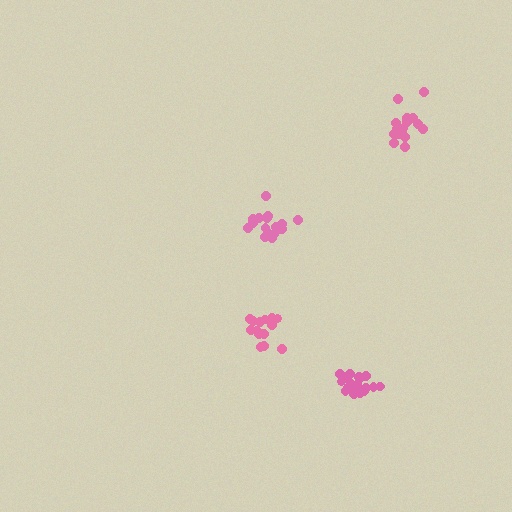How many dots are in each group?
Group 1: 17 dots, Group 2: 21 dots, Group 3: 18 dots, Group 4: 15 dots (71 total).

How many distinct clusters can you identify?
There are 4 distinct clusters.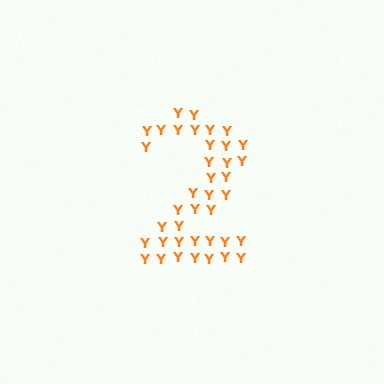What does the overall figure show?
The overall figure shows the digit 2.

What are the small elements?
The small elements are letter Y's.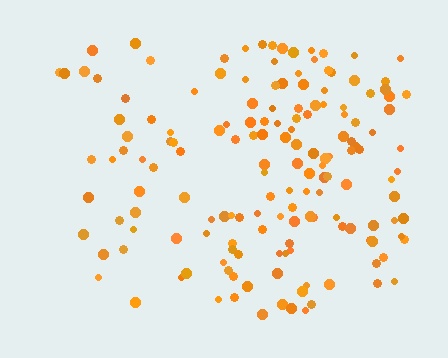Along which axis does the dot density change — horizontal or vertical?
Horizontal.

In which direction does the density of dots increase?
From left to right, with the right side densest.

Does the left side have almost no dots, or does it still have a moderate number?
Still a moderate number, just noticeably fewer than the right.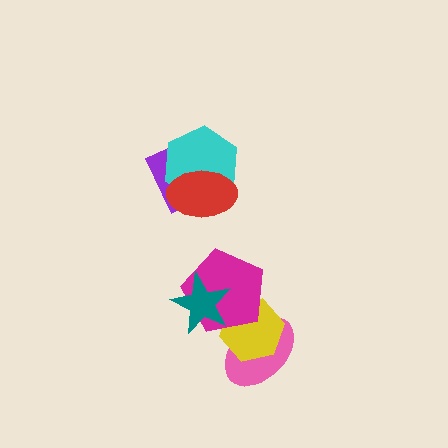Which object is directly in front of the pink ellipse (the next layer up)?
The yellow hexagon is directly in front of the pink ellipse.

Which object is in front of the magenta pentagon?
The teal star is in front of the magenta pentagon.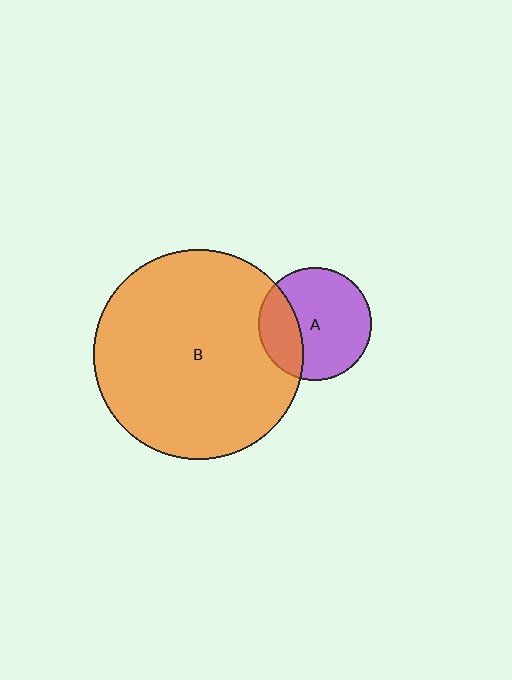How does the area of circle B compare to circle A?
Approximately 3.4 times.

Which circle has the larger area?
Circle B (orange).